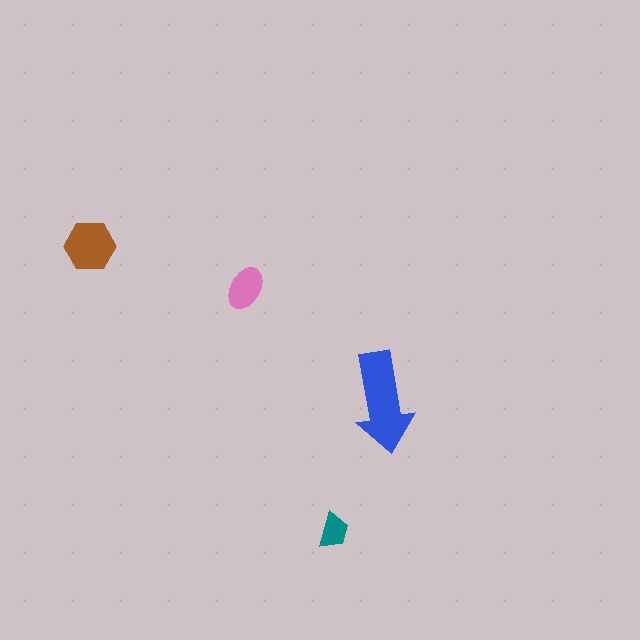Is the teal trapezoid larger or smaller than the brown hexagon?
Smaller.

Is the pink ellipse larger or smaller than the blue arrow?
Smaller.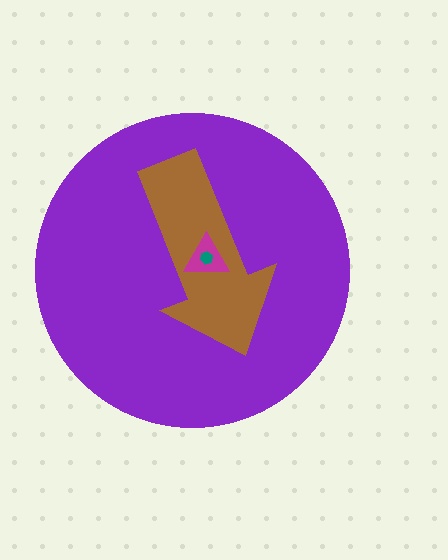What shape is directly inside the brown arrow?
The magenta triangle.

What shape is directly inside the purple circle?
The brown arrow.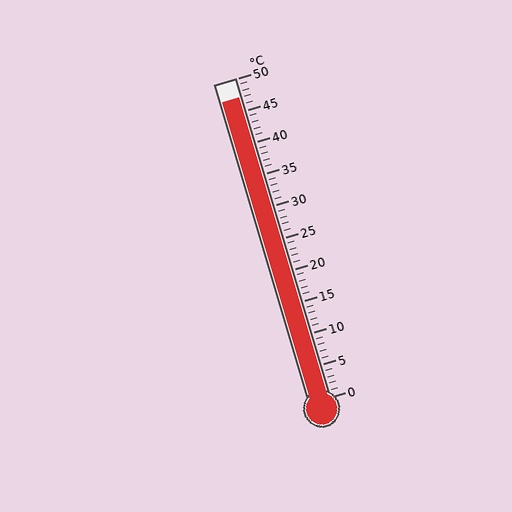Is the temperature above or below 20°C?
The temperature is above 20°C.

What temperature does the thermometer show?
The thermometer shows approximately 47°C.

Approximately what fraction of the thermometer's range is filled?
The thermometer is filled to approximately 95% of its range.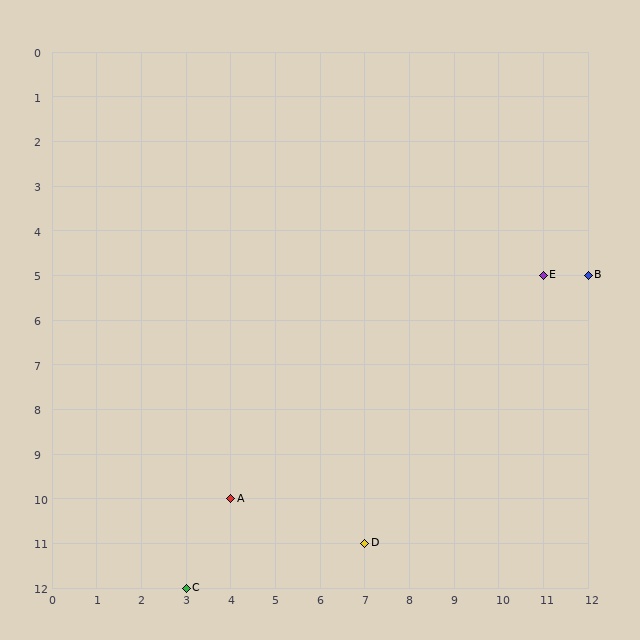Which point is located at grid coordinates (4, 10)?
Point A is at (4, 10).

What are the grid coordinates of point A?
Point A is at grid coordinates (4, 10).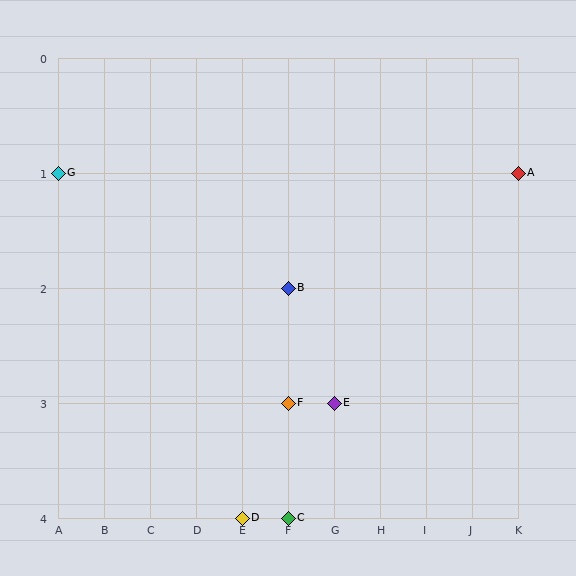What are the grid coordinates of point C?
Point C is at grid coordinates (F, 4).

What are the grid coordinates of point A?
Point A is at grid coordinates (K, 1).